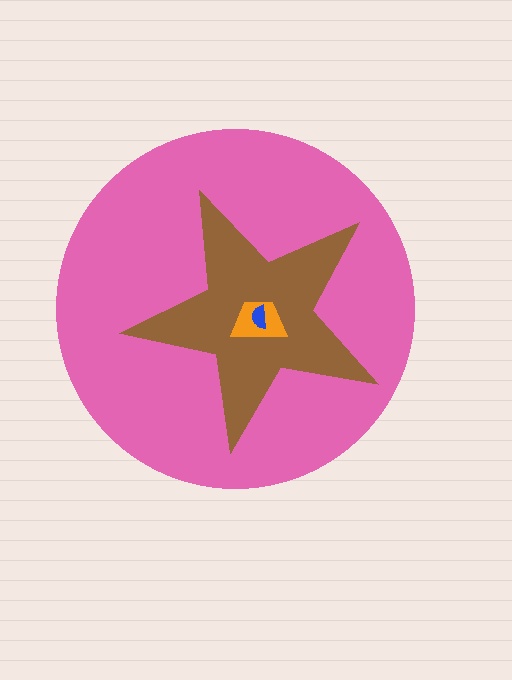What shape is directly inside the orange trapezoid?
The blue semicircle.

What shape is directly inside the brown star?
The orange trapezoid.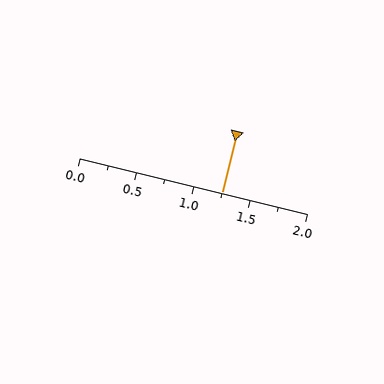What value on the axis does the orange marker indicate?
The marker indicates approximately 1.25.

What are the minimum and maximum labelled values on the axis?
The axis runs from 0.0 to 2.0.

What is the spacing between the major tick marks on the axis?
The major ticks are spaced 0.5 apart.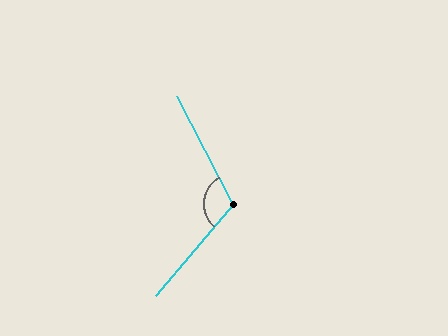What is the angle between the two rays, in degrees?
Approximately 113 degrees.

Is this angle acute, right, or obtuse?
It is obtuse.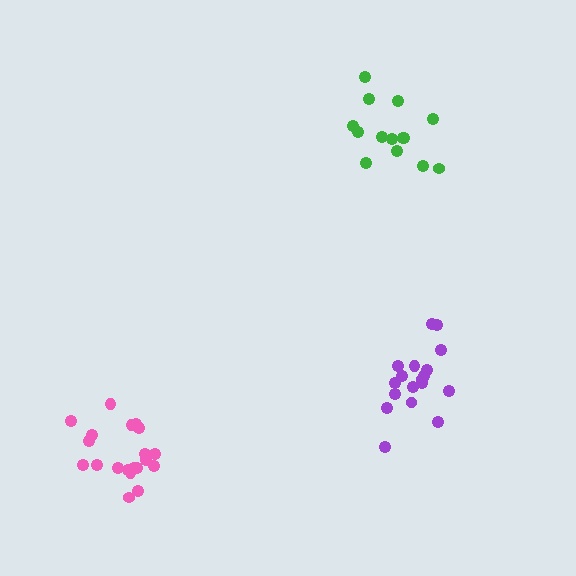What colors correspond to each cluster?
The clusters are colored: green, purple, pink.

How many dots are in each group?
Group 1: 14 dots, Group 2: 18 dots, Group 3: 20 dots (52 total).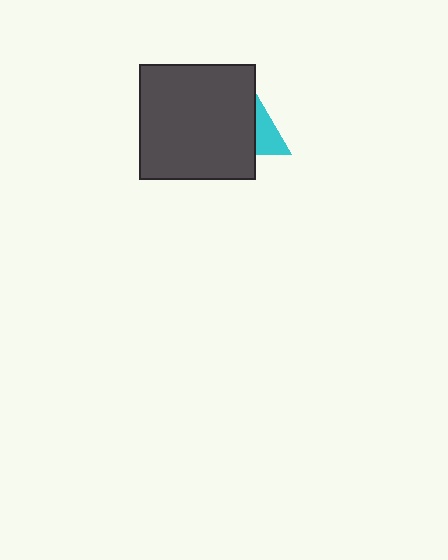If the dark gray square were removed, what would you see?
You would see the complete cyan triangle.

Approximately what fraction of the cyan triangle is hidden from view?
Roughly 67% of the cyan triangle is hidden behind the dark gray square.